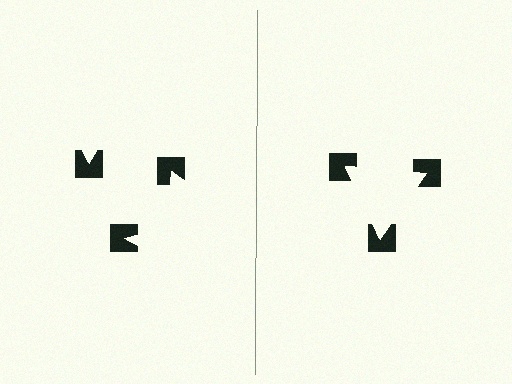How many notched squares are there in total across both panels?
6 — 3 on each side.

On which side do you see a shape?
An illusory triangle appears on the right side. On the left side the wedge cuts are rotated, so no coherent shape forms.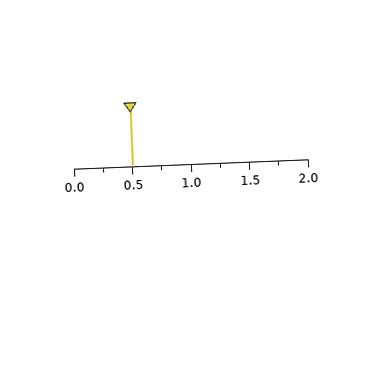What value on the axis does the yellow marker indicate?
The marker indicates approximately 0.5.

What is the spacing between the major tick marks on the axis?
The major ticks are spaced 0.5 apart.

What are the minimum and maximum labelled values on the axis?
The axis runs from 0.0 to 2.0.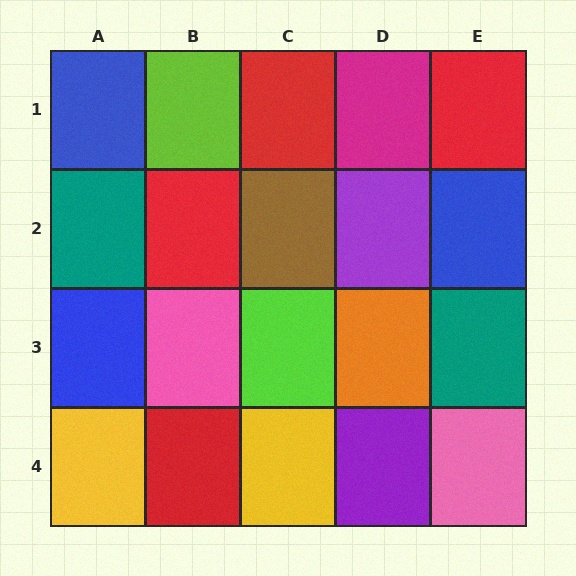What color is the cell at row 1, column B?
Lime.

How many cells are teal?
2 cells are teal.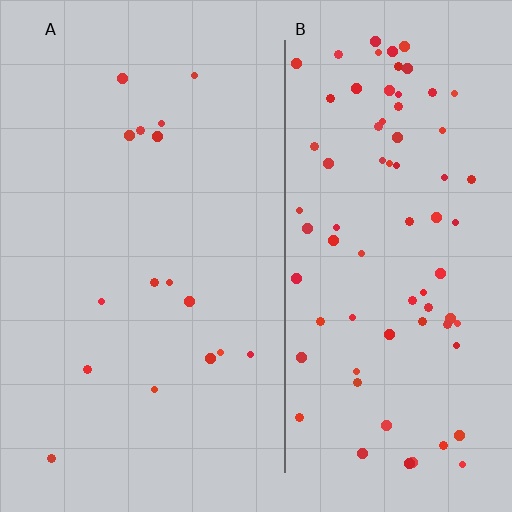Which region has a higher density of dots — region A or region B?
B (the right).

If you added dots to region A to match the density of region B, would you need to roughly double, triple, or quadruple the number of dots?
Approximately quadruple.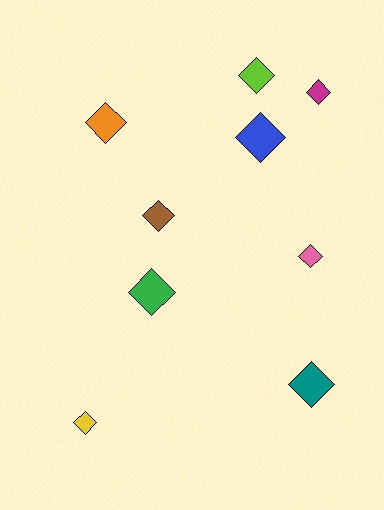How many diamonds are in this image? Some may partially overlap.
There are 9 diamonds.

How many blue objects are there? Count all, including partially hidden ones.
There is 1 blue object.